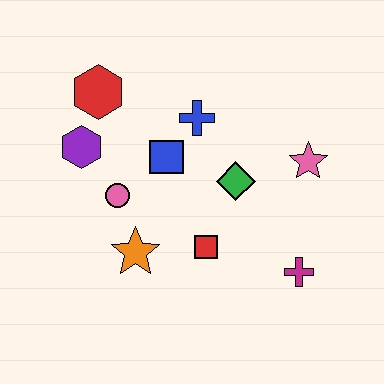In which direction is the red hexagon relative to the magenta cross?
The red hexagon is to the left of the magenta cross.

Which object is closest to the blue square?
The blue cross is closest to the blue square.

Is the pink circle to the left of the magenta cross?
Yes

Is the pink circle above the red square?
Yes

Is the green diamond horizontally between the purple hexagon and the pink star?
Yes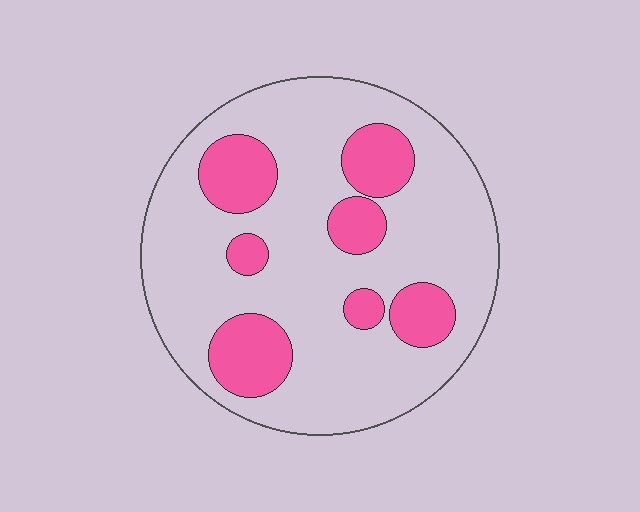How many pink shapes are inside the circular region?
7.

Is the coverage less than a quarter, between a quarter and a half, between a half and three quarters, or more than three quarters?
Less than a quarter.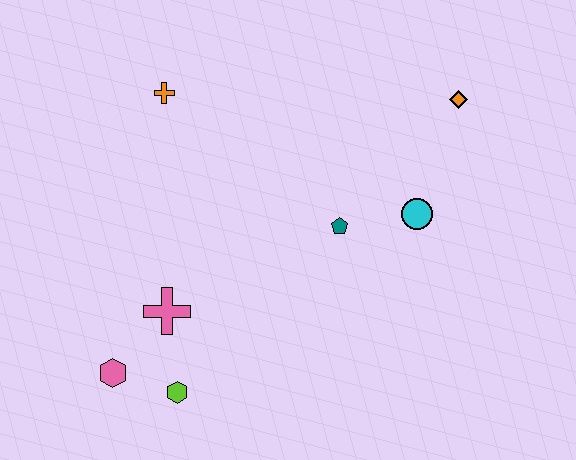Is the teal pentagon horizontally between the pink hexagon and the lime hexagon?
No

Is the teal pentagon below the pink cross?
No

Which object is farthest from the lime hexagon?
The orange diamond is farthest from the lime hexagon.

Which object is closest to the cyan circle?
The teal pentagon is closest to the cyan circle.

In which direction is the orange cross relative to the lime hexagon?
The orange cross is above the lime hexagon.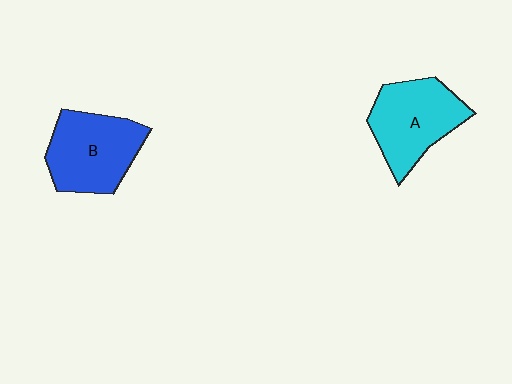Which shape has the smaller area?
Shape A (cyan).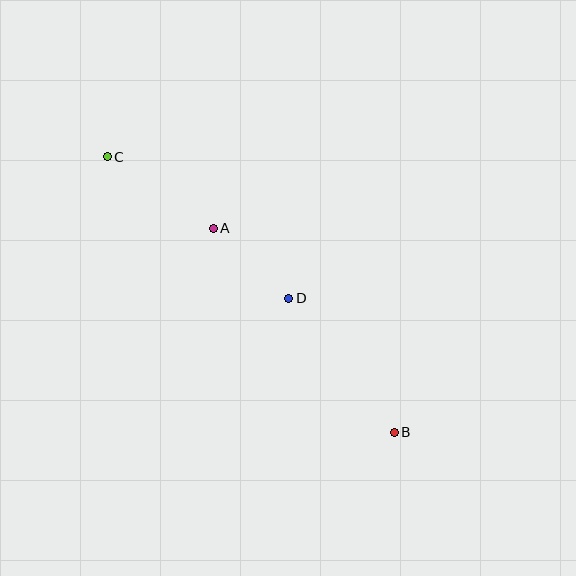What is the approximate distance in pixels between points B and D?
The distance between B and D is approximately 171 pixels.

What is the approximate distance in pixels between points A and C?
The distance between A and C is approximately 128 pixels.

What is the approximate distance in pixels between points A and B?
The distance between A and B is approximately 273 pixels.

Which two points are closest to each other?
Points A and D are closest to each other.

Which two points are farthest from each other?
Points B and C are farthest from each other.